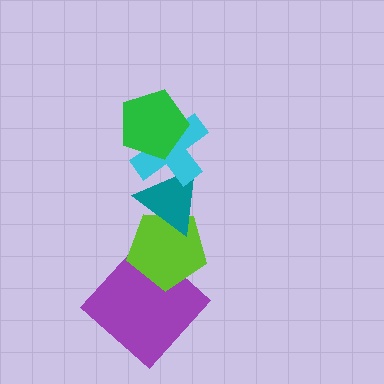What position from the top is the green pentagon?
The green pentagon is 1st from the top.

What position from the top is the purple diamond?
The purple diamond is 5th from the top.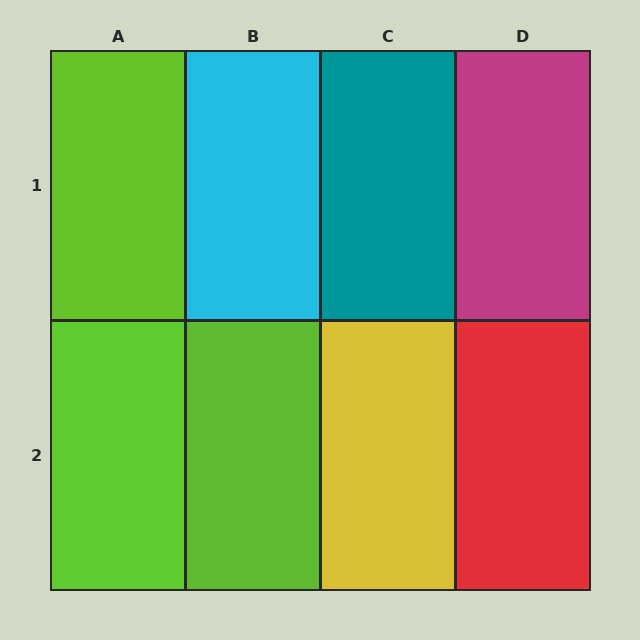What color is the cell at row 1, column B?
Cyan.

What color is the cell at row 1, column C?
Teal.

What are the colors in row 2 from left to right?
Lime, lime, yellow, red.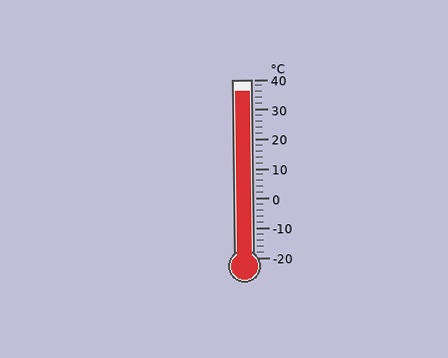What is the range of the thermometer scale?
The thermometer scale ranges from -20°C to 40°C.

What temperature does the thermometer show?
The thermometer shows approximately 36°C.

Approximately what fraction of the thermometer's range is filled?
The thermometer is filled to approximately 95% of its range.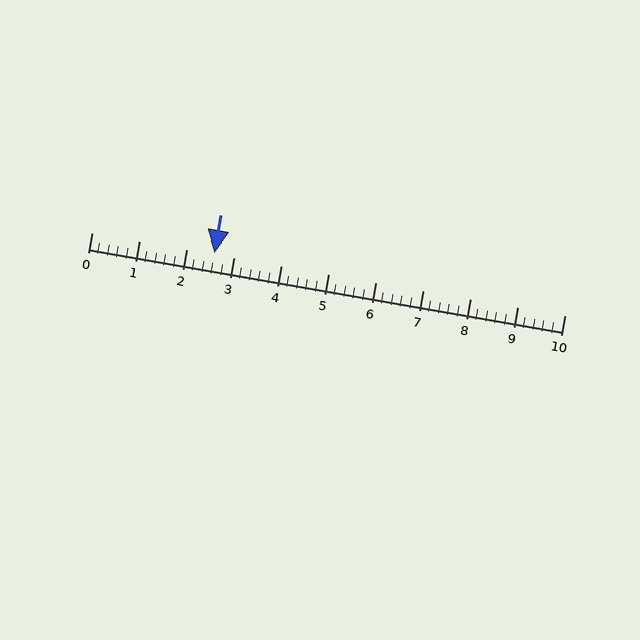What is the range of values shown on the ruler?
The ruler shows values from 0 to 10.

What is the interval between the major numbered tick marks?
The major tick marks are spaced 1 units apart.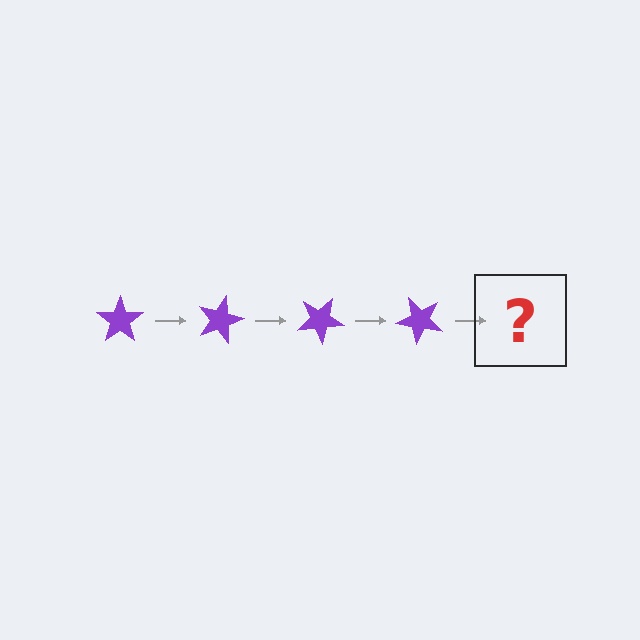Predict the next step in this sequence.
The next step is a purple star rotated 60 degrees.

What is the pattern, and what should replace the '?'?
The pattern is that the star rotates 15 degrees each step. The '?' should be a purple star rotated 60 degrees.